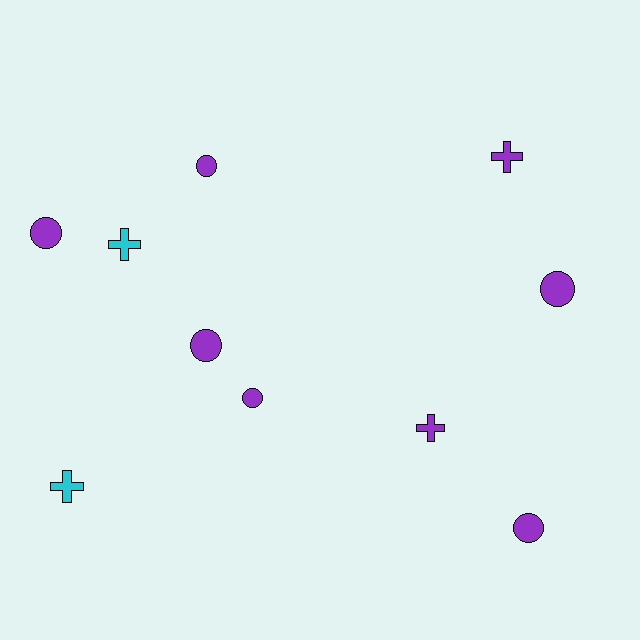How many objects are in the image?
There are 10 objects.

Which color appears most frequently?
Purple, with 8 objects.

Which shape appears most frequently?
Circle, with 6 objects.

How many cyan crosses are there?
There are 2 cyan crosses.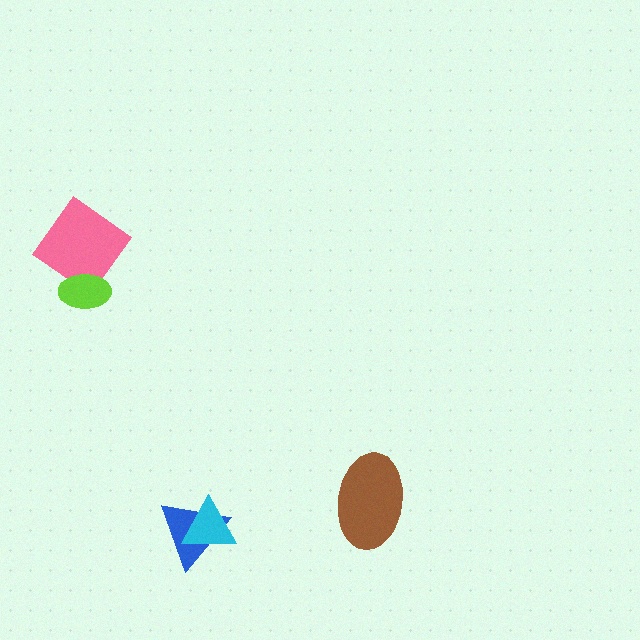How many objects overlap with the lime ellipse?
1 object overlaps with the lime ellipse.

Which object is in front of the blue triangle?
The cyan triangle is in front of the blue triangle.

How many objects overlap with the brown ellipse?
0 objects overlap with the brown ellipse.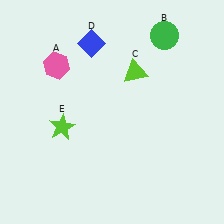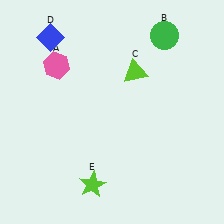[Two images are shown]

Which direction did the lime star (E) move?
The lime star (E) moved down.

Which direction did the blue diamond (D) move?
The blue diamond (D) moved left.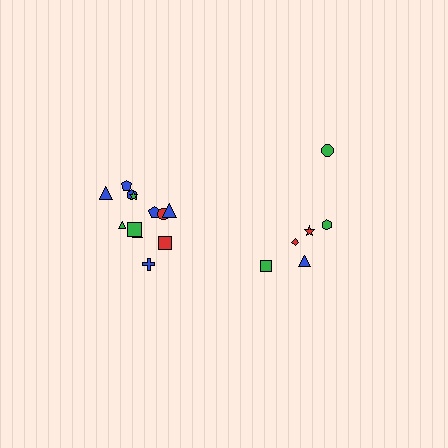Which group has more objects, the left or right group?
The left group.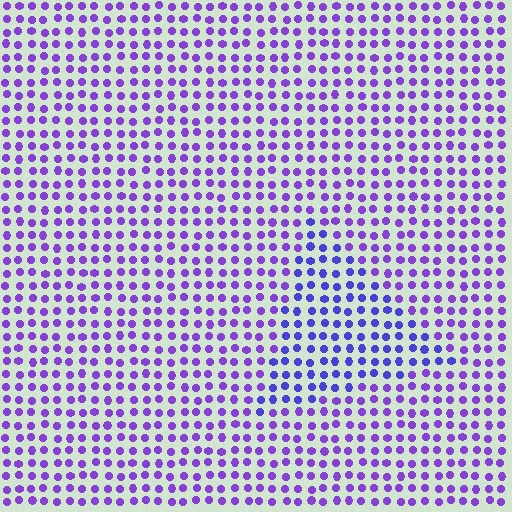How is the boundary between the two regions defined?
The boundary is defined purely by a slight shift in hue (about 25 degrees). Spacing, size, and orientation are identical on both sides.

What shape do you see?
I see a triangle.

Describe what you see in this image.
The image is filled with small purple elements in a uniform arrangement. A triangle-shaped region is visible where the elements are tinted to a slightly different hue, forming a subtle color boundary.